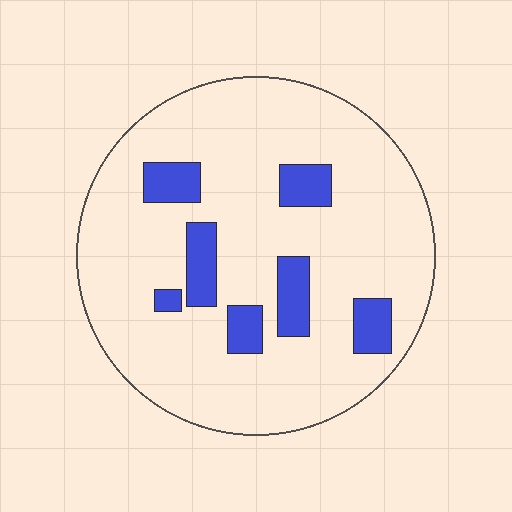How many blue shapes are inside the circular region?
7.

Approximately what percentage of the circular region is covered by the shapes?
Approximately 15%.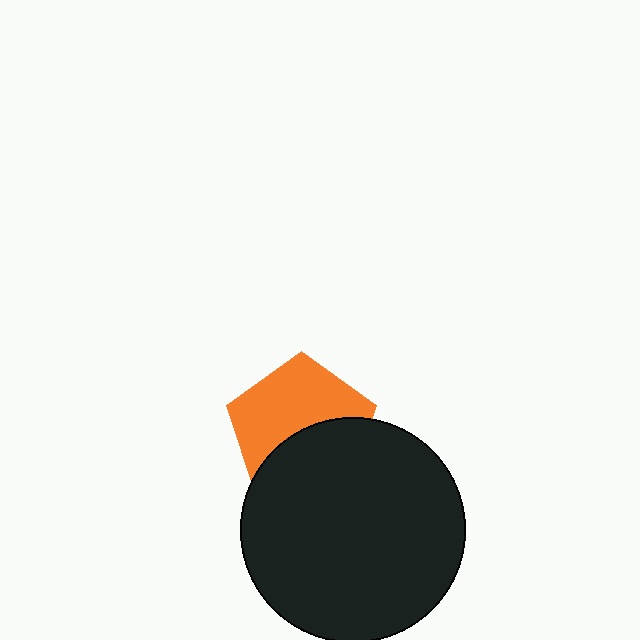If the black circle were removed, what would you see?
You would see the complete orange pentagon.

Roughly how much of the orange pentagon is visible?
About half of it is visible (roughly 56%).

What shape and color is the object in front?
The object in front is a black circle.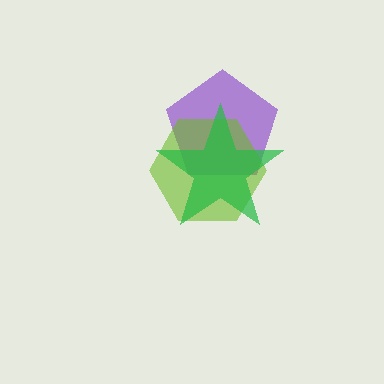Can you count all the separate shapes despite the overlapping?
Yes, there are 3 separate shapes.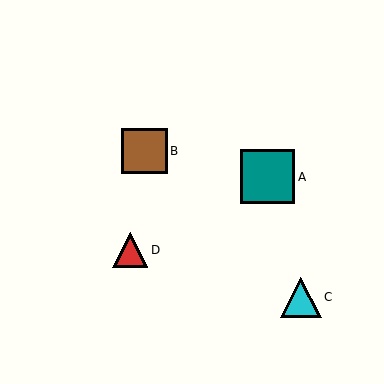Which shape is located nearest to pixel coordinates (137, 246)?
The red triangle (labeled D) at (130, 250) is nearest to that location.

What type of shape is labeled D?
Shape D is a red triangle.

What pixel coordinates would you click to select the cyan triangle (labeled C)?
Click at (301, 297) to select the cyan triangle C.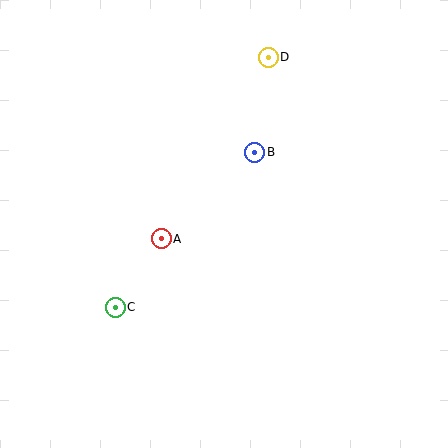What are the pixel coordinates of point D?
Point D is at (268, 57).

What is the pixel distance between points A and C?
The distance between A and C is 83 pixels.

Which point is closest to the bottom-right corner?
Point B is closest to the bottom-right corner.